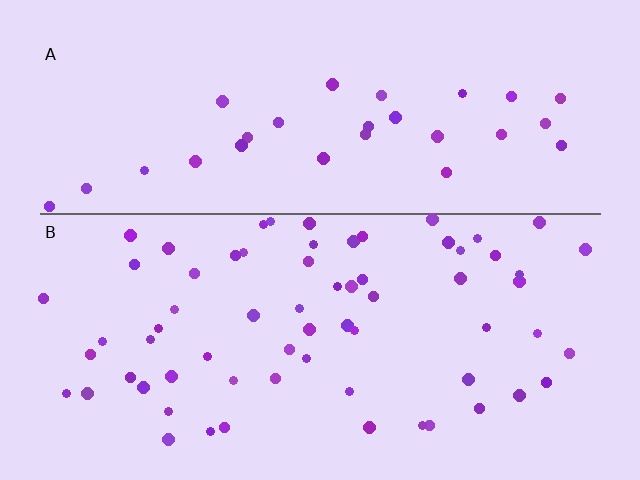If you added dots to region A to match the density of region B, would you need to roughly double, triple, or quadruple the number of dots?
Approximately double.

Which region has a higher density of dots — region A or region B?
B (the bottom).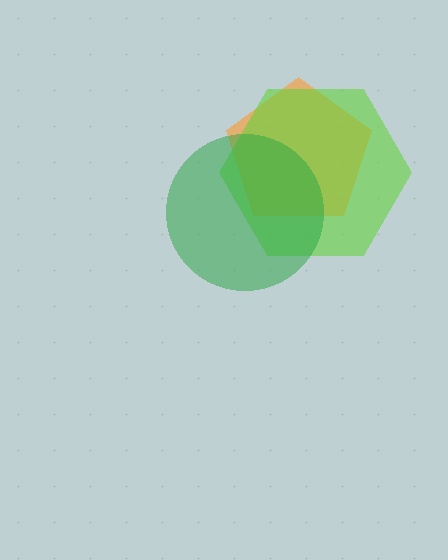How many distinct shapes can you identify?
There are 3 distinct shapes: an orange pentagon, a lime hexagon, a green circle.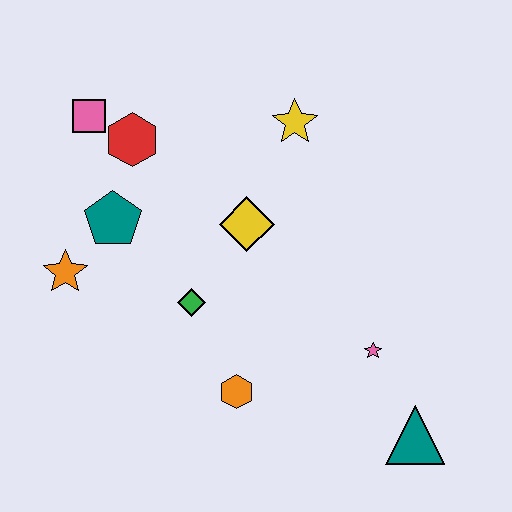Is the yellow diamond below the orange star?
No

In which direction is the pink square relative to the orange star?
The pink square is above the orange star.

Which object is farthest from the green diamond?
The teal triangle is farthest from the green diamond.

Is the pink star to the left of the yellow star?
No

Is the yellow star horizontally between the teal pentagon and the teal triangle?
Yes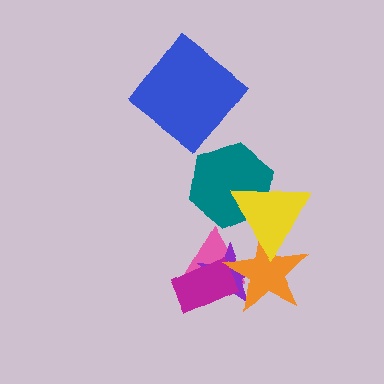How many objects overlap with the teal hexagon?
1 object overlaps with the teal hexagon.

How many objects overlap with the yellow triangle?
3 objects overlap with the yellow triangle.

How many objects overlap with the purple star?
3 objects overlap with the purple star.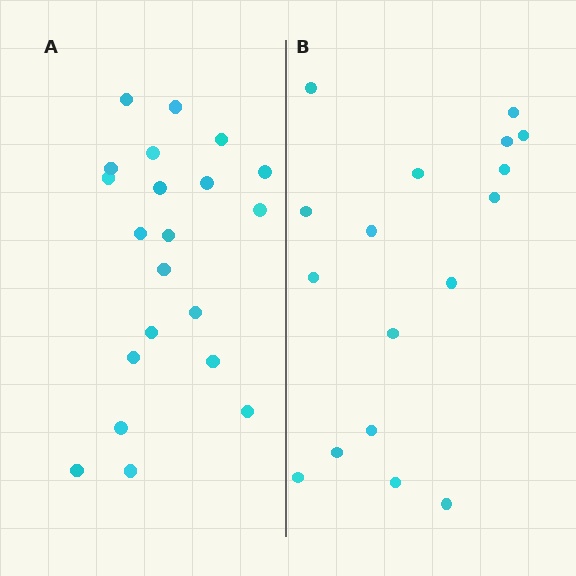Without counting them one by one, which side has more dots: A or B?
Region A (the left region) has more dots.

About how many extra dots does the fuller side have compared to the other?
Region A has about 4 more dots than region B.